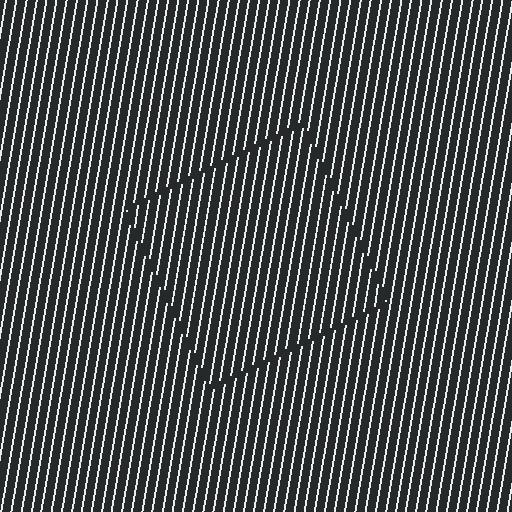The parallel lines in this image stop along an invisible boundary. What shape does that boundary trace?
An illusory square. The interior of the shape contains the same grating, shifted by half a period — the contour is defined by the phase discontinuity where line-ends from the inner and outer gratings abut.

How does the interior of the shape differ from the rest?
The interior of the shape contains the same grating, shifted by half a period — the contour is defined by the phase discontinuity where line-ends from the inner and outer gratings abut.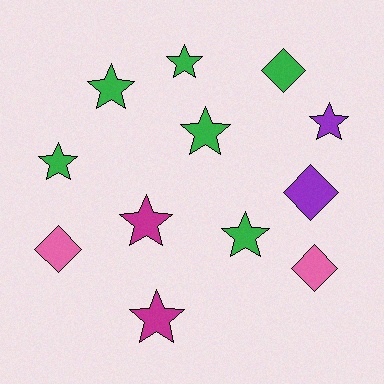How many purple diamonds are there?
There is 1 purple diamond.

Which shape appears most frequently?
Star, with 8 objects.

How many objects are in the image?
There are 12 objects.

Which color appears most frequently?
Green, with 6 objects.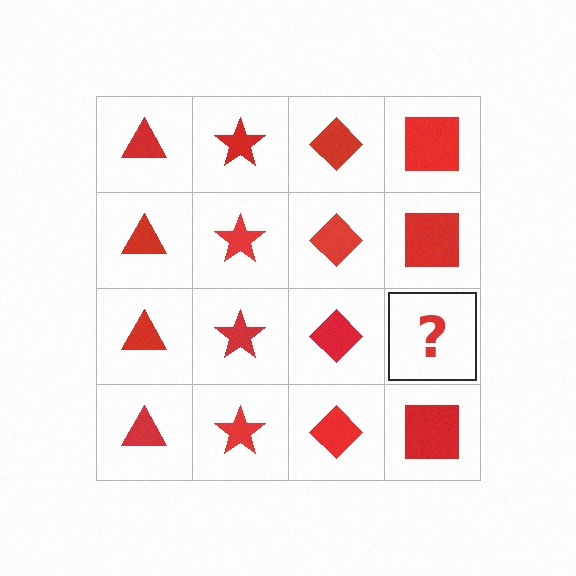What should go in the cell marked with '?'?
The missing cell should contain a red square.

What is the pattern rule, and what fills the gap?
The rule is that each column has a consistent shape. The gap should be filled with a red square.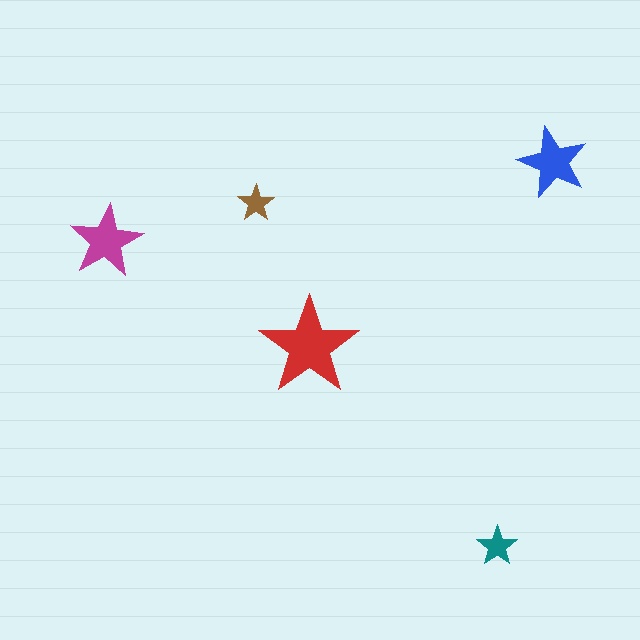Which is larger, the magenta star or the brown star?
The magenta one.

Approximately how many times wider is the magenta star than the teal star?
About 2 times wider.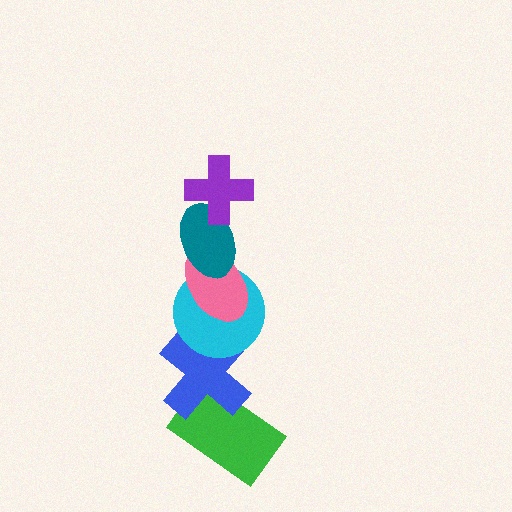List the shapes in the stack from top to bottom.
From top to bottom: the purple cross, the teal ellipse, the pink ellipse, the cyan circle, the blue cross, the green rectangle.